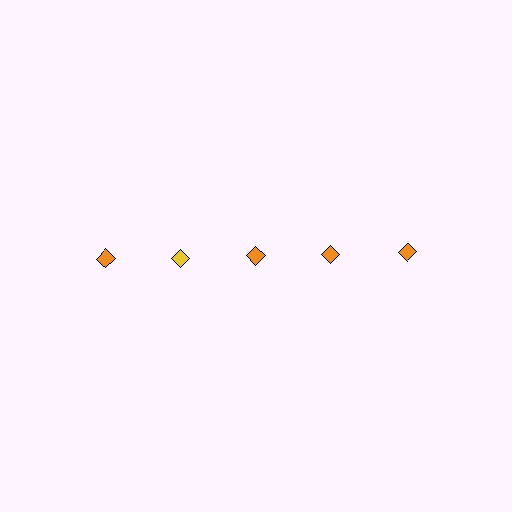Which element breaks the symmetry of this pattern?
The yellow diamond in the top row, second from left column breaks the symmetry. All other shapes are orange diamonds.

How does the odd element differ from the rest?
It has a different color: yellow instead of orange.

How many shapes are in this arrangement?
There are 5 shapes arranged in a grid pattern.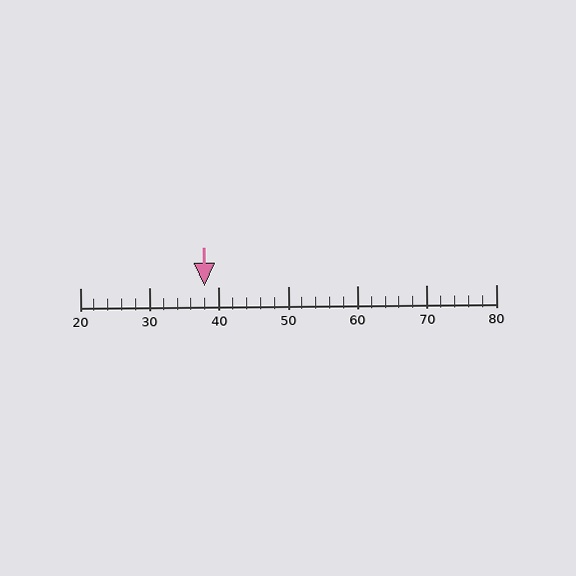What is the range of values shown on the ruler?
The ruler shows values from 20 to 80.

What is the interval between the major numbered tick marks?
The major tick marks are spaced 10 units apart.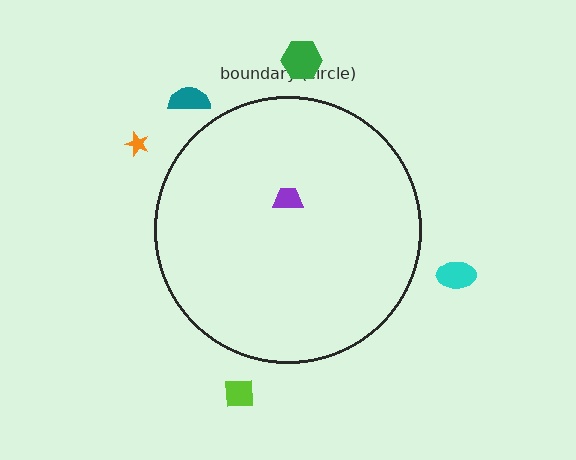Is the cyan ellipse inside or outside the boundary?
Outside.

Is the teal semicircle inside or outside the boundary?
Outside.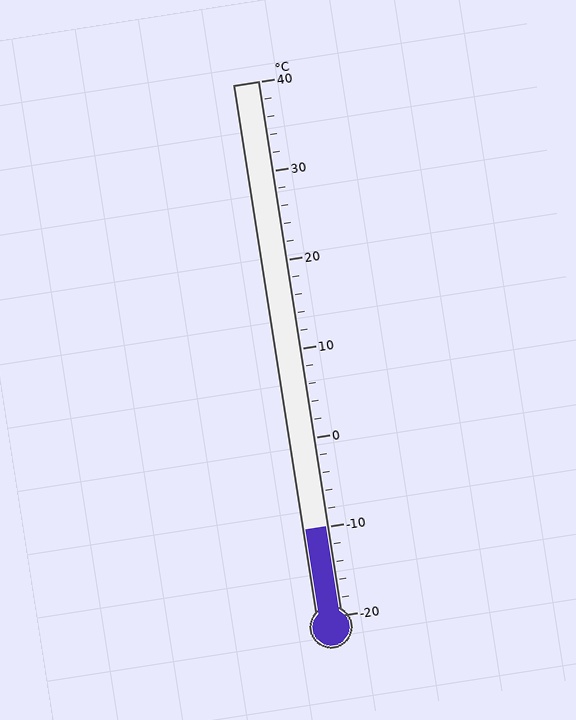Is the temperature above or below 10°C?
The temperature is below 10°C.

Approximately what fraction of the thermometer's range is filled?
The thermometer is filled to approximately 15% of its range.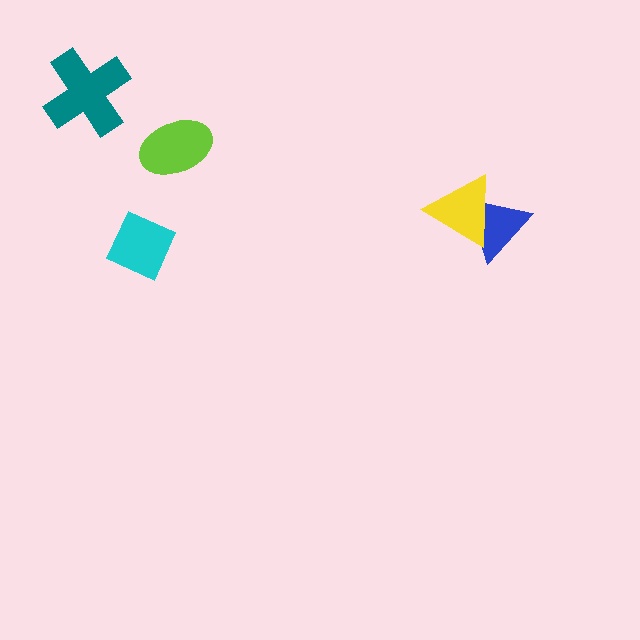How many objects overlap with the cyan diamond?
0 objects overlap with the cyan diamond.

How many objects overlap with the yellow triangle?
1 object overlaps with the yellow triangle.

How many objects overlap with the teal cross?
0 objects overlap with the teal cross.